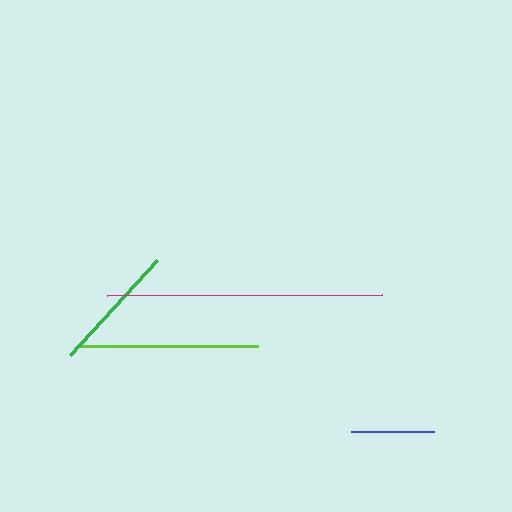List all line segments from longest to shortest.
From longest to shortest: magenta, lime, green, blue.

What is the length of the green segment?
The green segment is approximately 129 pixels long.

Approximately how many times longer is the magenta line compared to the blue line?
The magenta line is approximately 3.3 times the length of the blue line.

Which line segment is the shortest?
The blue line is the shortest at approximately 83 pixels.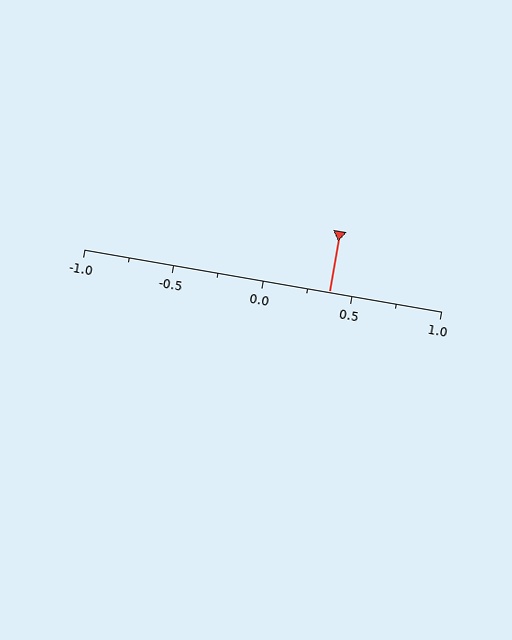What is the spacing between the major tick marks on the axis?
The major ticks are spaced 0.5 apart.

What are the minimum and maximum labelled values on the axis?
The axis runs from -1.0 to 1.0.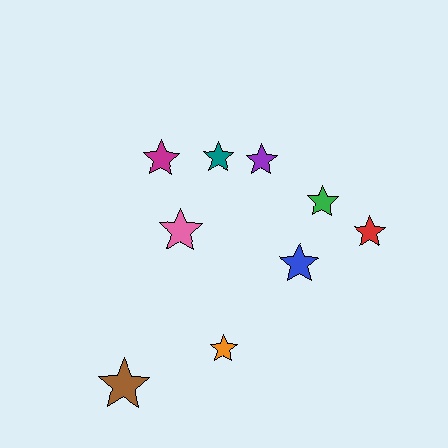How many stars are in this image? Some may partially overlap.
There are 9 stars.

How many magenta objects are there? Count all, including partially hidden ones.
There is 1 magenta object.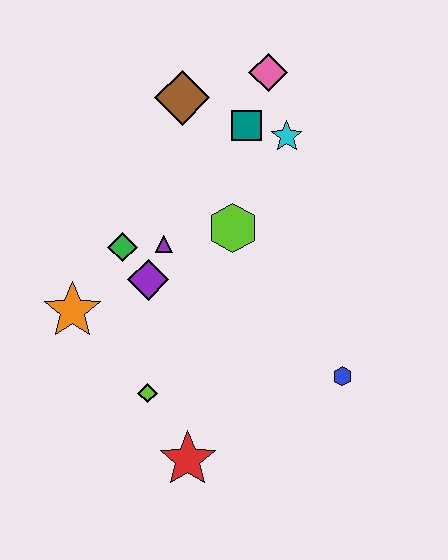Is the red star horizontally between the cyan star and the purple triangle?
Yes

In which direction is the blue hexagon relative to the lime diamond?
The blue hexagon is to the right of the lime diamond.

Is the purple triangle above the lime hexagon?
No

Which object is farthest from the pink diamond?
The red star is farthest from the pink diamond.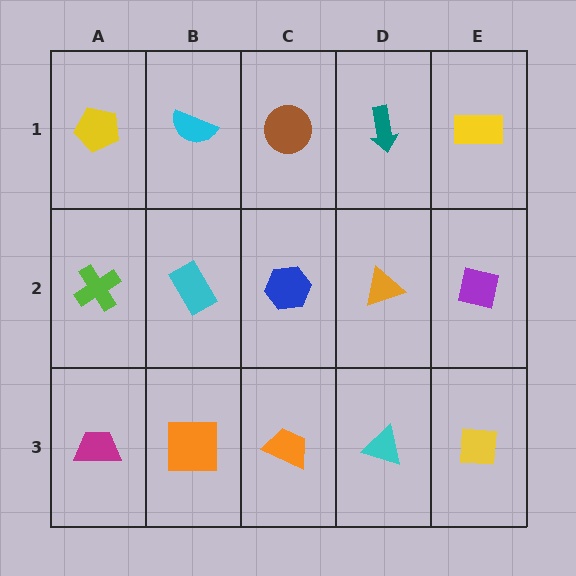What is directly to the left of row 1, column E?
A teal arrow.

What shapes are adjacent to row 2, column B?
A cyan semicircle (row 1, column B), an orange square (row 3, column B), a lime cross (row 2, column A), a blue hexagon (row 2, column C).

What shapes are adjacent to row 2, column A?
A yellow pentagon (row 1, column A), a magenta trapezoid (row 3, column A), a cyan rectangle (row 2, column B).